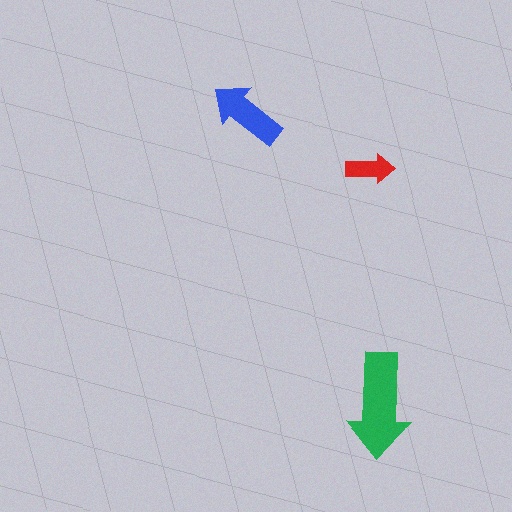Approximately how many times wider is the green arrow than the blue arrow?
About 1.5 times wider.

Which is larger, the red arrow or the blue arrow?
The blue one.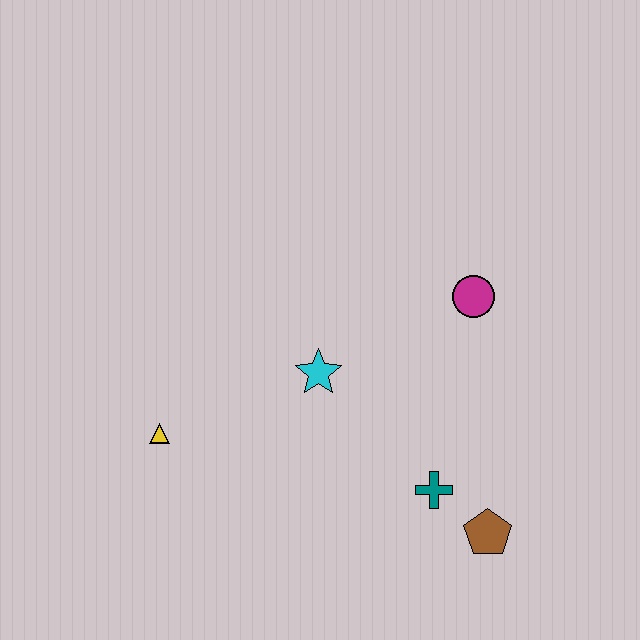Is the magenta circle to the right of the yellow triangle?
Yes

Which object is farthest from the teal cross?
The yellow triangle is farthest from the teal cross.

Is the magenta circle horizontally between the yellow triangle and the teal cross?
No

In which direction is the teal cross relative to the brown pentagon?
The teal cross is to the left of the brown pentagon.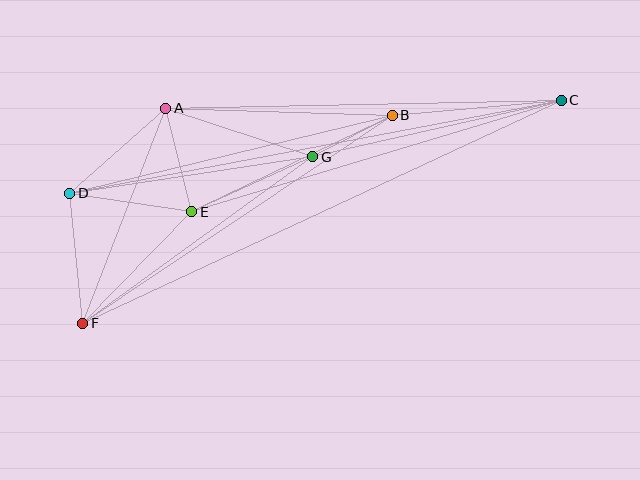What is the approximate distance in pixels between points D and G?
The distance between D and G is approximately 246 pixels.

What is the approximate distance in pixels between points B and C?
The distance between B and C is approximately 169 pixels.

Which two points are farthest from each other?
Points C and F are farthest from each other.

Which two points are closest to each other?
Points B and G are closest to each other.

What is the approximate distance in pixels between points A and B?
The distance between A and B is approximately 227 pixels.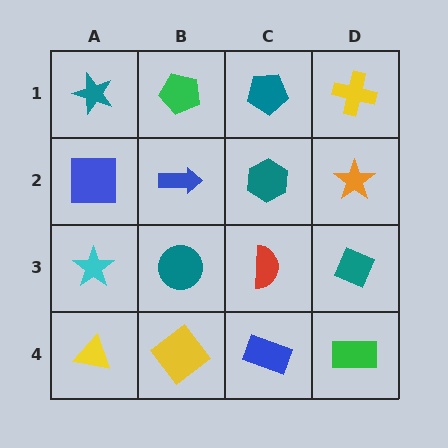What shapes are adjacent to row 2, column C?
A teal pentagon (row 1, column C), a red semicircle (row 3, column C), a blue arrow (row 2, column B), an orange star (row 2, column D).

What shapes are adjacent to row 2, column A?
A teal star (row 1, column A), a cyan star (row 3, column A), a blue arrow (row 2, column B).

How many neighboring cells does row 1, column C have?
3.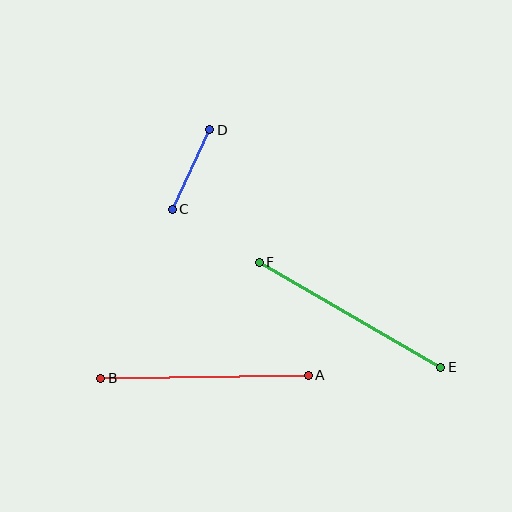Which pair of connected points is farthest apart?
Points E and F are farthest apart.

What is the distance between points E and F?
The distance is approximately 210 pixels.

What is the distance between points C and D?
The distance is approximately 88 pixels.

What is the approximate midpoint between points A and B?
The midpoint is at approximately (204, 377) pixels.